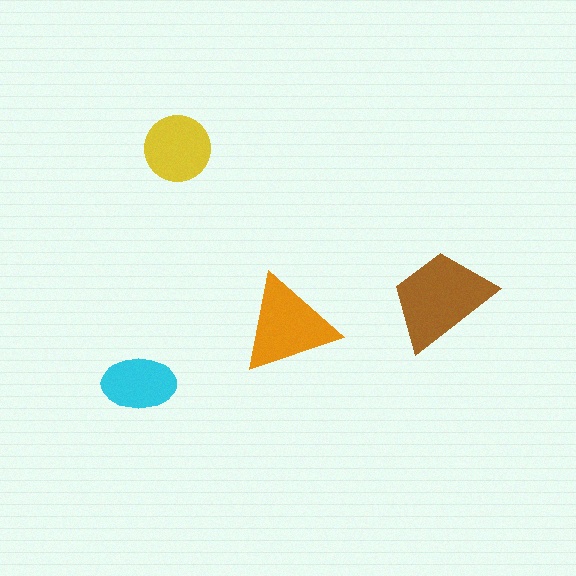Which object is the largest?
The brown trapezoid.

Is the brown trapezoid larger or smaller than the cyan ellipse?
Larger.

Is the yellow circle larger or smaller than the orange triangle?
Smaller.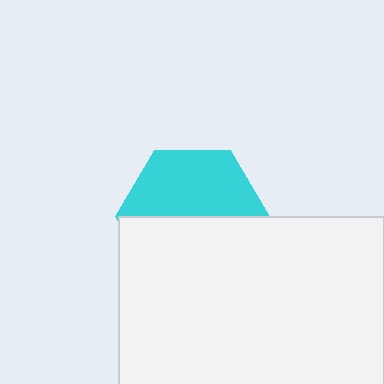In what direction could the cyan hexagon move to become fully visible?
The cyan hexagon could move up. That would shift it out from behind the white rectangle entirely.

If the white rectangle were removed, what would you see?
You would see the complete cyan hexagon.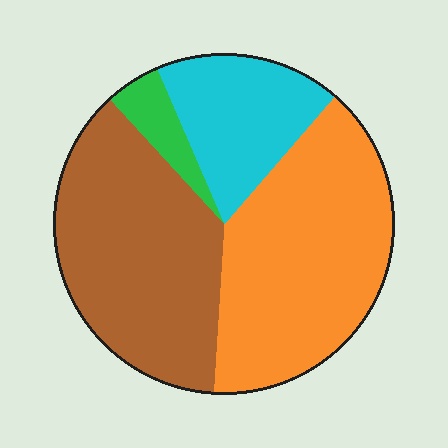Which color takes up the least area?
Green, at roughly 5%.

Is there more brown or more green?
Brown.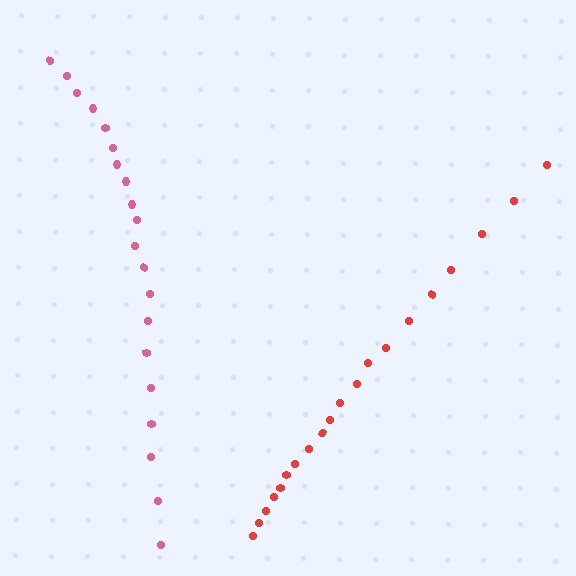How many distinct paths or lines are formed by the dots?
There are 2 distinct paths.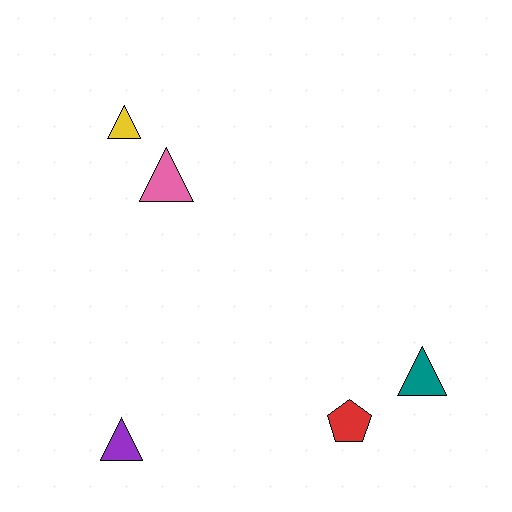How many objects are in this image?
There are 5 objects.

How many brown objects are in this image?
There are no brown objects.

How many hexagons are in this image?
There are no hexagons.